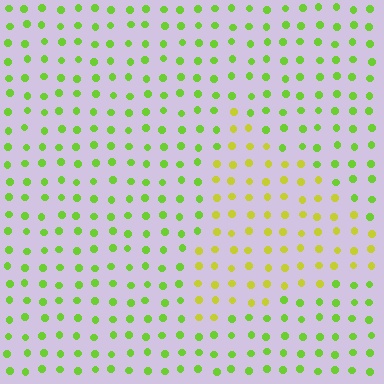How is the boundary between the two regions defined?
The boundary is defined purely by a slight shift in hue (about 34 degrees). Spacing, size, and orientation are identical on both sides.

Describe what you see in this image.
The image is filled with small lime elements in a uniform arrangement. A triangle-shaped region is visible where the elements are tinted to a slightly different hue, forming a subtle color boundary.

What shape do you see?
I see a triangle.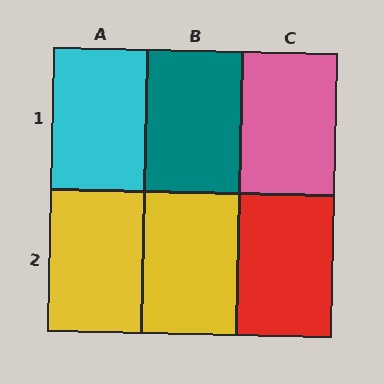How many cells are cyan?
1 cell is cyan.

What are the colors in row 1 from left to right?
Cyan, teal, pink.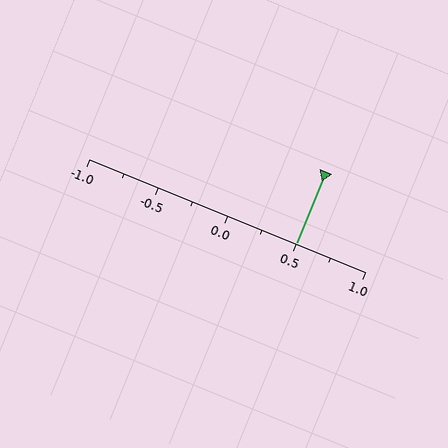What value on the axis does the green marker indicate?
The marker indicates approximately 0.5.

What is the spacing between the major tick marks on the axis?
The major ticks are spaced 0.5 apart.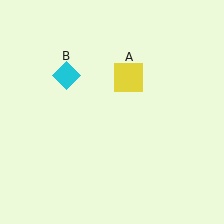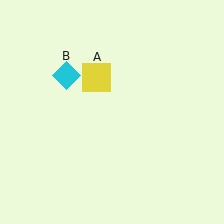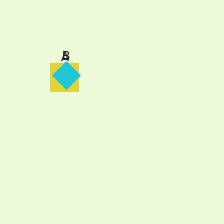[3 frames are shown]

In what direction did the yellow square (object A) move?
The yellow square (object A) moved left.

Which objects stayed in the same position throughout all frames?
Cyan diamond (object B) remained stationary.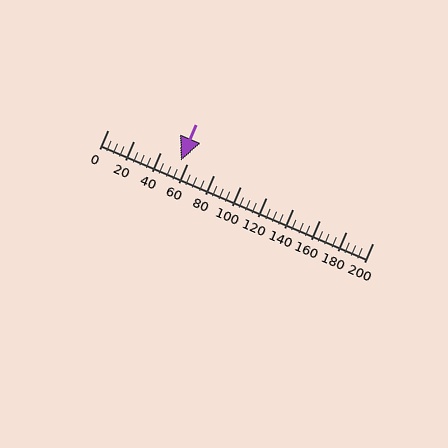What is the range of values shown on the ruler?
The ruler shows values from 0 to 200.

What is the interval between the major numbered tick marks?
The major tick marks are spaced 20 units apart.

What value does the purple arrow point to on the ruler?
The purple arrow points to approximately 55.